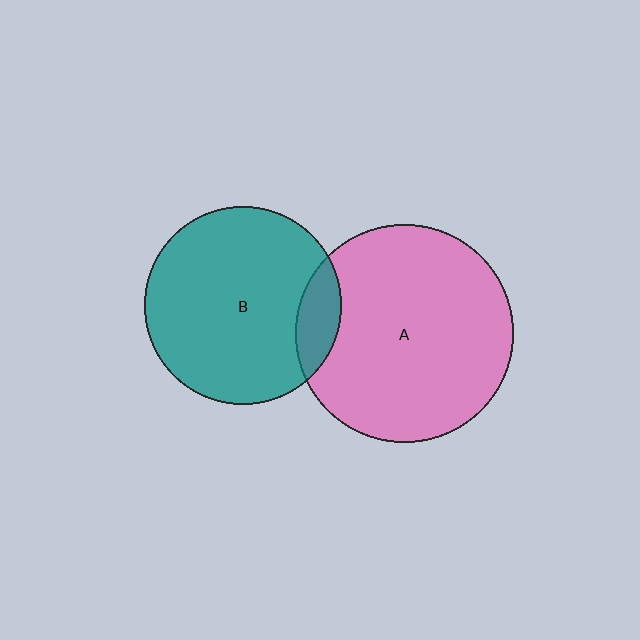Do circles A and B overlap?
Yes.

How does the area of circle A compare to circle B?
Approximately 1.2 times.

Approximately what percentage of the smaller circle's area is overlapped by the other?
Approximately 15%.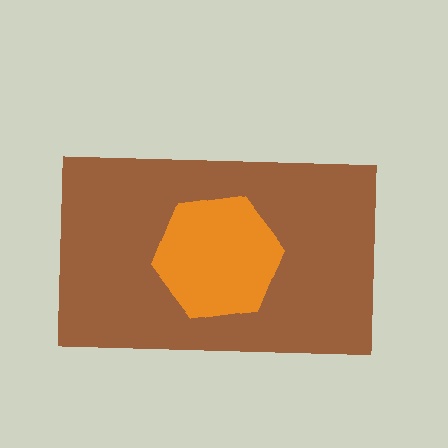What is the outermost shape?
The brown rectangle.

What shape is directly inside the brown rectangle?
The orange hexagon.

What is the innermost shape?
The orange hexagon.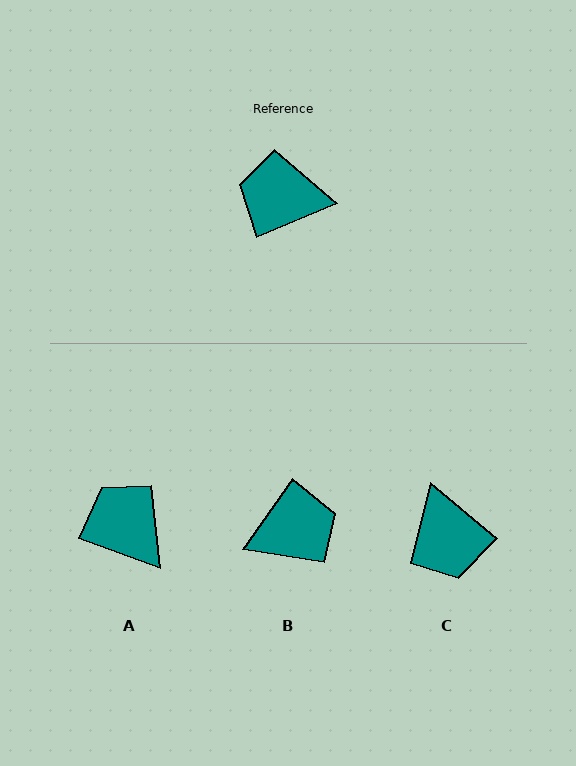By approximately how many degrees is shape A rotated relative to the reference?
Approximately 43 degrees clockwise.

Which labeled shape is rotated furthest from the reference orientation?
B, about 148 degrees away.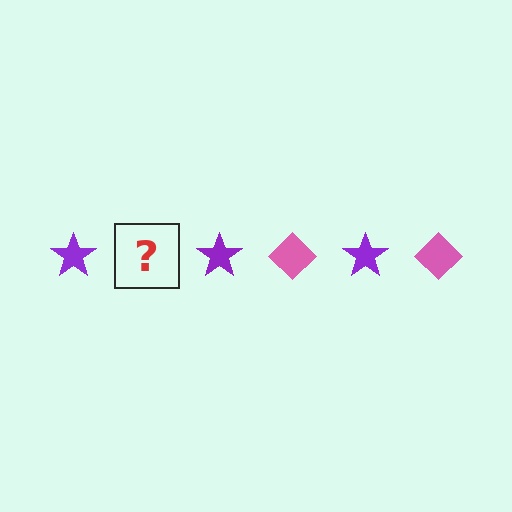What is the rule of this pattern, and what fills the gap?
The rule is that the pattern alternates between purple star and pink diamond. The gap should be filled with a pink diamond.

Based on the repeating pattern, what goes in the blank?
The blank should be a pink diamond.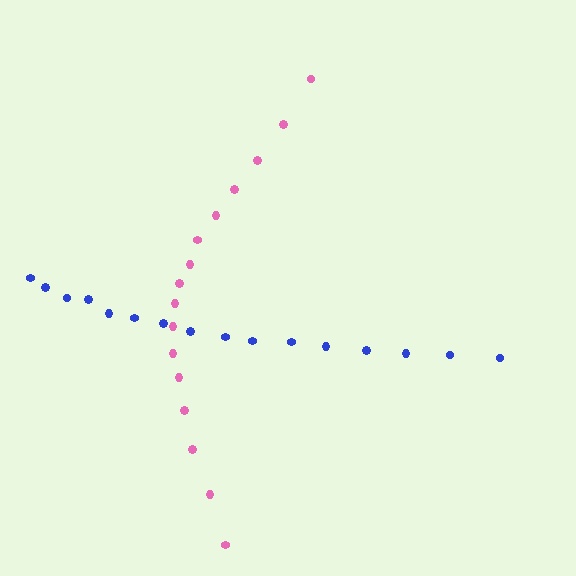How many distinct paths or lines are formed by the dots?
There are 2 distinct paths.